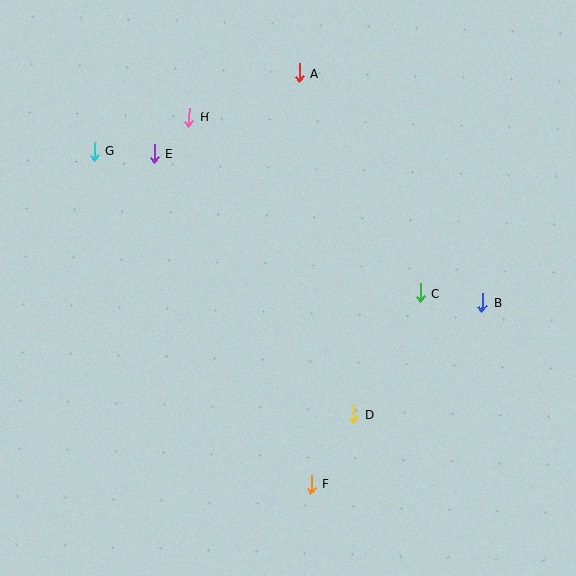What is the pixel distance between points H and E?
The distance between H and E is 50 pixels.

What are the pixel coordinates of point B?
Point B is at (483, 303).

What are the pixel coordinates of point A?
Point A is at (299, 73).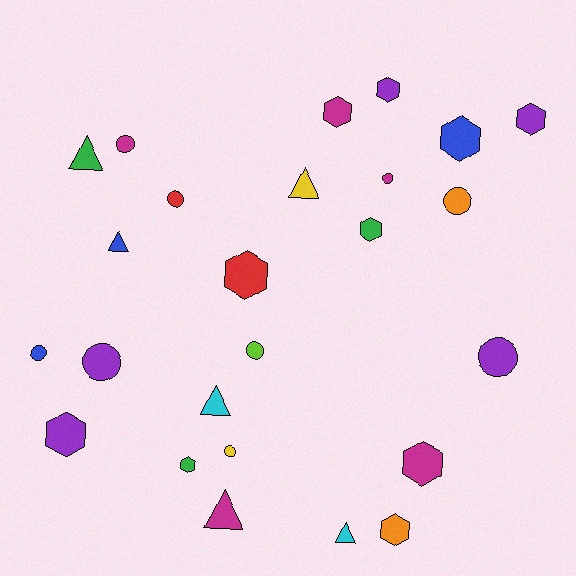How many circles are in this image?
There are 9 circles.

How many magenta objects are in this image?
There are 5 magenta objects.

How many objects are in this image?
There are 25 objects.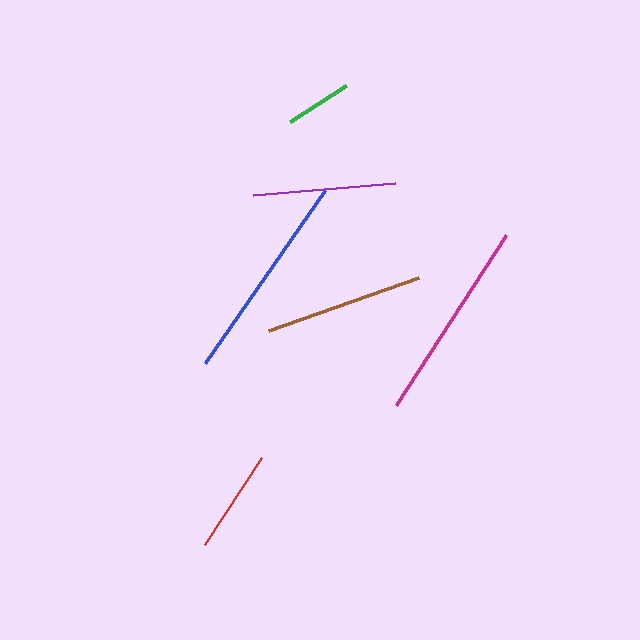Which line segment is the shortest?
The green line is the shortest at approximately 66 pixels.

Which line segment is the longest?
The blue line is the longest at approximately 211 pixels.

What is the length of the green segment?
The green segment is approximately 66 pixels long.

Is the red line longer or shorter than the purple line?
The purple line is longer than the red line.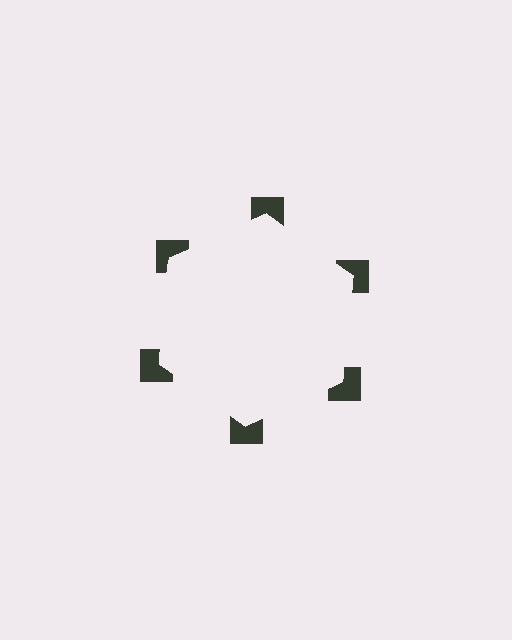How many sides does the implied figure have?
6 sides.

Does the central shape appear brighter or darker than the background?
It typically appears slightly brighter than the background, even though no actual brightness change is drawn.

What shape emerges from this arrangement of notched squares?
An illusory hexagon — its edges are inferred from the aligned wedge cuts in the notched squares, not physically drawn.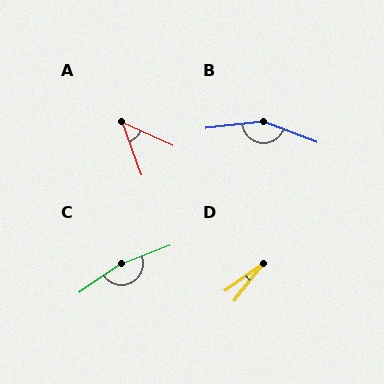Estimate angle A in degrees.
Approximately 45 degrees.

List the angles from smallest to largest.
D (16°), A (45°), B (153°), C (166°).